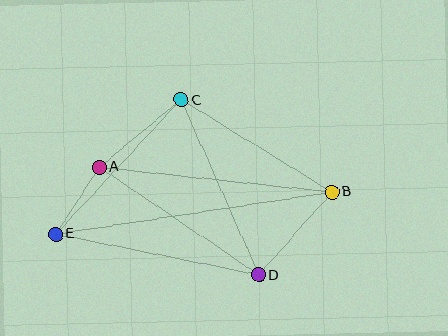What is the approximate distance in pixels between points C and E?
The distance between C and E is approximately 184 pixels.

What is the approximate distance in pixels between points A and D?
The distance between A and D is approximately 193 pixels.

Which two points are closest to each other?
Points A and E are closest to each other.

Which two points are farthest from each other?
Points B and E are farthest from each other.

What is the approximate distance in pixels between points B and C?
The distance between B and C is approximately 177 pixels.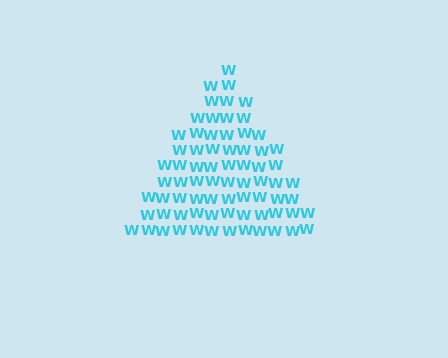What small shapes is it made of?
It is made of small letter W's.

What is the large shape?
The large shape is a triangle.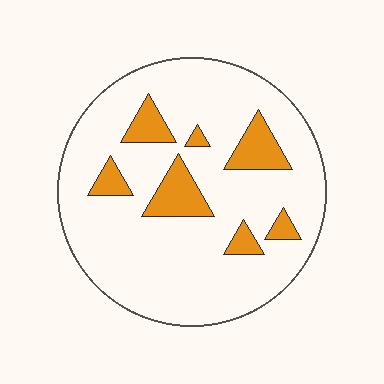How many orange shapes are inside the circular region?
7.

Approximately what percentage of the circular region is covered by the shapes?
Approximately 15%.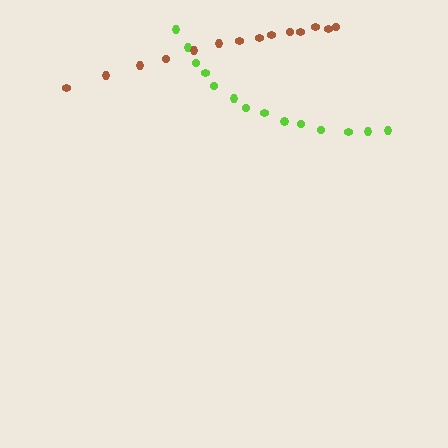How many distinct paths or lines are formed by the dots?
There are 2 distinct paths.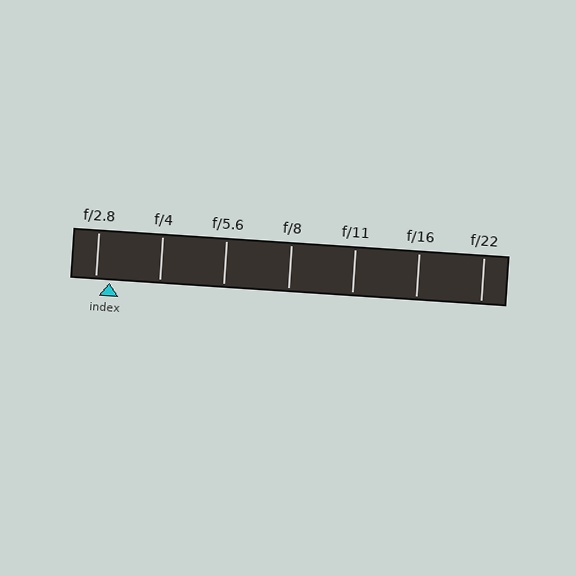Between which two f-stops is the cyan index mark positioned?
The index mark is between f/2.8 and f/4.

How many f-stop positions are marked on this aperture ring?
There are 7 f-stop positions marked.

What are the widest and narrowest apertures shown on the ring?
The widest aperture shown is f/2.8 and the narrowest is f/22.